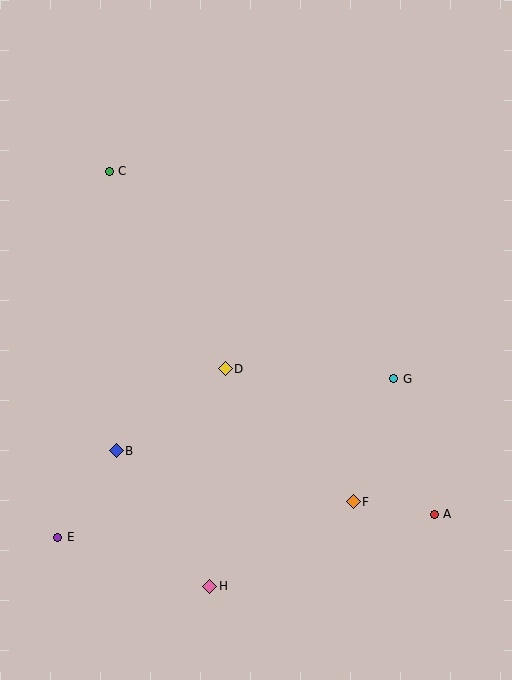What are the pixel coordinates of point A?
Point A is at (434, 514).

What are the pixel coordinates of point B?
Point B is at (116, 451).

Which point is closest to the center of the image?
Point D at (225, 369) is closest to the center.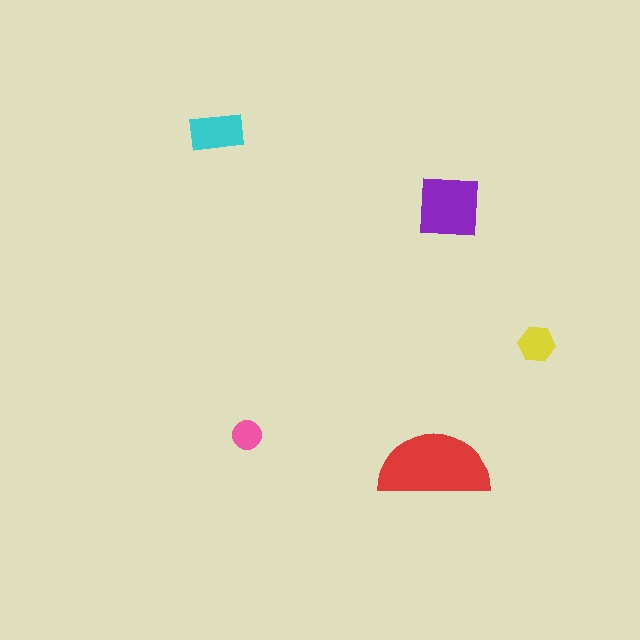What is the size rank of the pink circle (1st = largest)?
5th.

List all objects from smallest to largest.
The pink circle, the yellow hexagon, the cyan rectangle, the purple square, the red semicircle.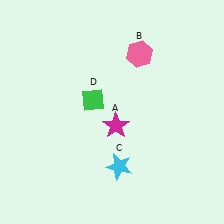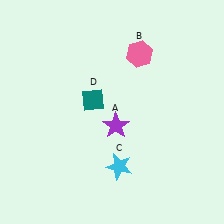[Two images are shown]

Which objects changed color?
A changed from magenta to purple. D changed from green to teal.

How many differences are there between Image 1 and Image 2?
There are 2 differences between the two images.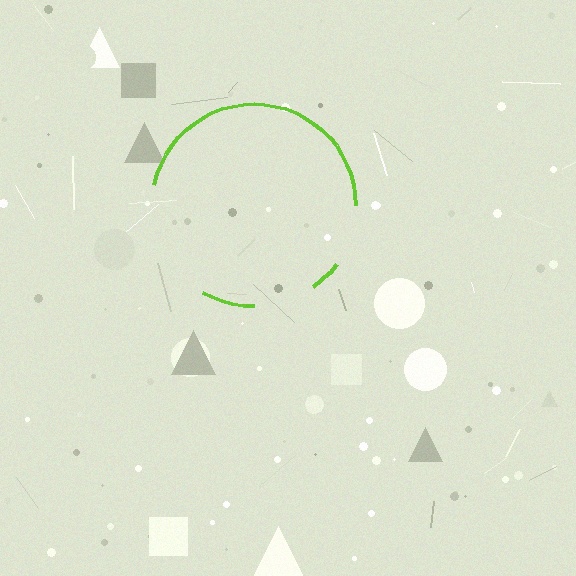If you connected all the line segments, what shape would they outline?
They would outline a circle.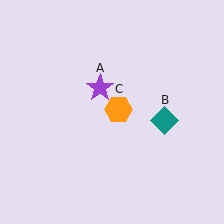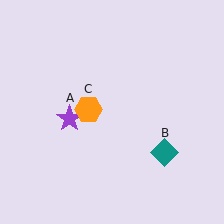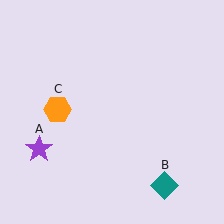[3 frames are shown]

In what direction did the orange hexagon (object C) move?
The orange hexagon (object C) moved left.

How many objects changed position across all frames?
3 objects changed position: purple star (object A), teal diamond (object B), orange hexagon (object C).